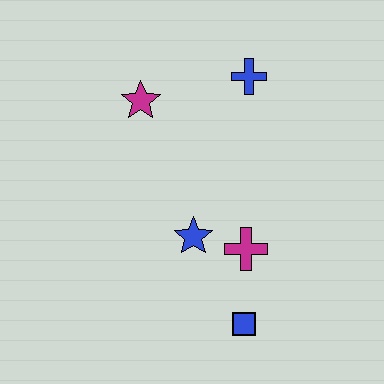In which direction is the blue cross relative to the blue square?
The blue cross is above the blue square.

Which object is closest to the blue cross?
The magenta star is closest to the blue cross.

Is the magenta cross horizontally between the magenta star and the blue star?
No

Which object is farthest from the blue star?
The blue cross is farthest from the blue star.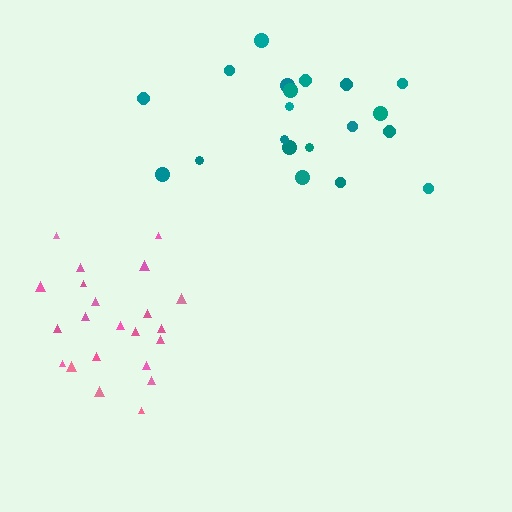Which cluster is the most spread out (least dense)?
Teal.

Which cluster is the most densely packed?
Pink.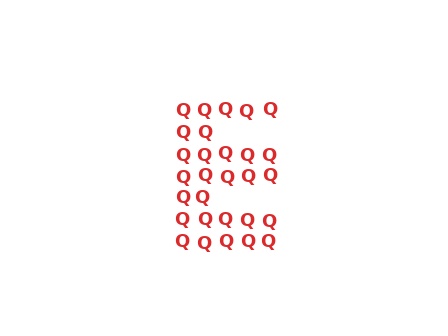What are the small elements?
The small elements are letter Q's.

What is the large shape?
The large shape is the letter E.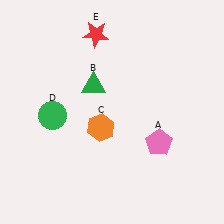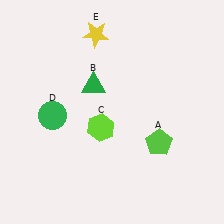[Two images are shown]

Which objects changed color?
A changed from pink to lime. C changed from orange to lime. E changed from red to yellow.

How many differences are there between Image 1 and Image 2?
There are 3 differences between the two images.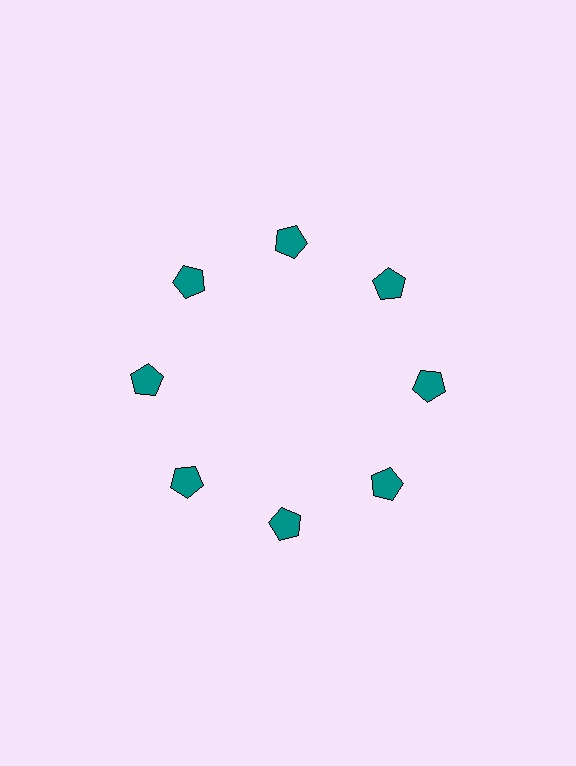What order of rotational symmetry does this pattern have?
This pattern has 8-fold rotational symmetry.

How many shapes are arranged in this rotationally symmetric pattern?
There are 8 shapes, arranged in 8 groups of 1.